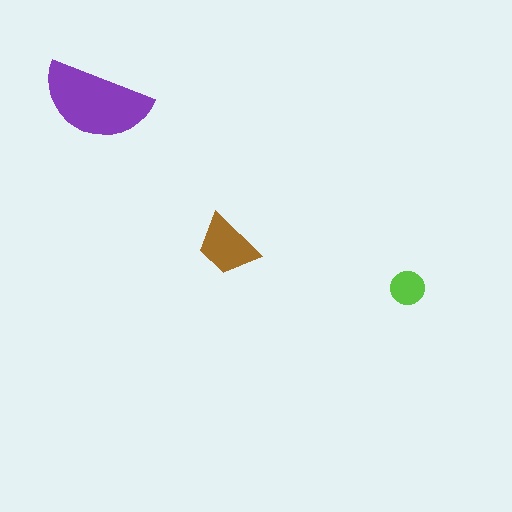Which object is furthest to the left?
The purple semicircle is leftmost.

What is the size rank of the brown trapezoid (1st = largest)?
2nd.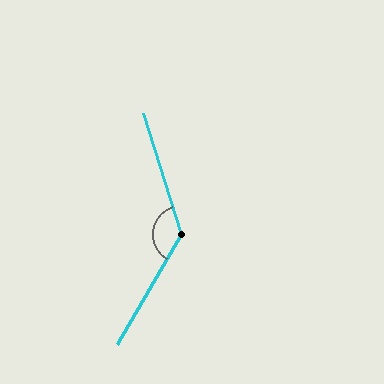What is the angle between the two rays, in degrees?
Approximately 133 degrees.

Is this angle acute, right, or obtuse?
It is obtuse.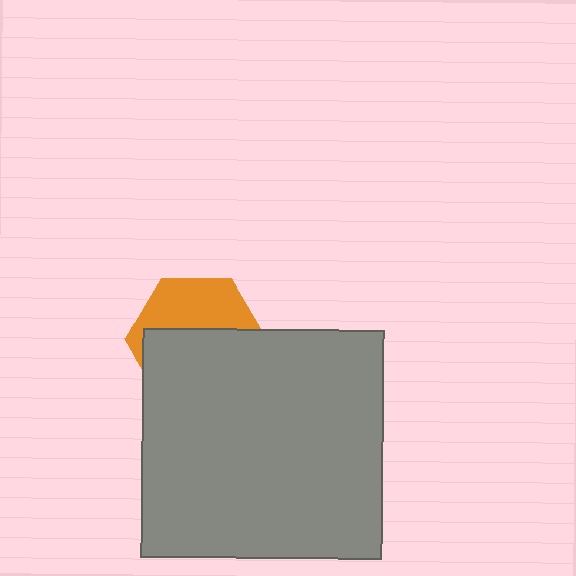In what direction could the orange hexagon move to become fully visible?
The orange hexagon could move up. That would shift it out from behind the gray rectangle entirely.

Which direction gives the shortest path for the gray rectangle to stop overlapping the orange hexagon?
Moving down gives the shortest separation.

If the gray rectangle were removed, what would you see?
You would see the complete orange hexagon.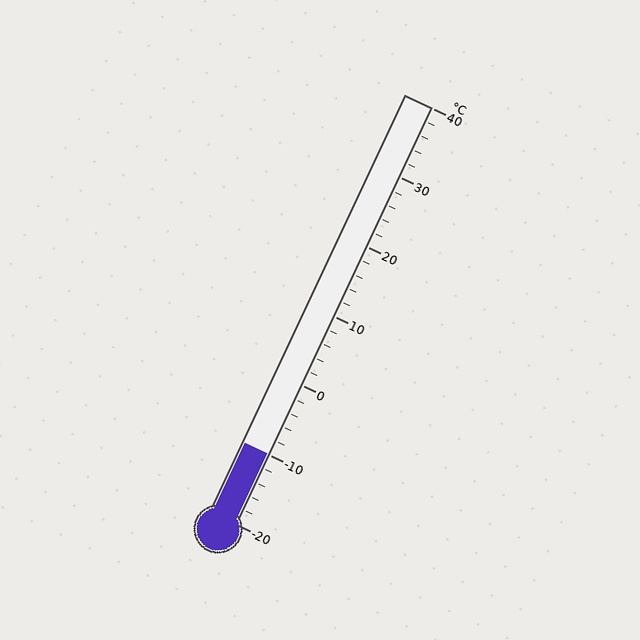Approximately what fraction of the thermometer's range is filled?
The thermometer is filled to approximately 15% of its range.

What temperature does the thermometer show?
The thermometer shows approximately -10°C.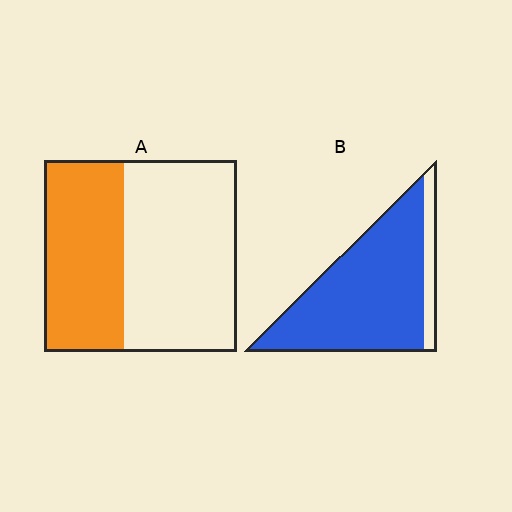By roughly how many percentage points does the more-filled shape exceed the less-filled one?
By roughly 45 percentage points (B over A).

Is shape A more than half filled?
No.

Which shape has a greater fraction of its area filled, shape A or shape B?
Shape B.